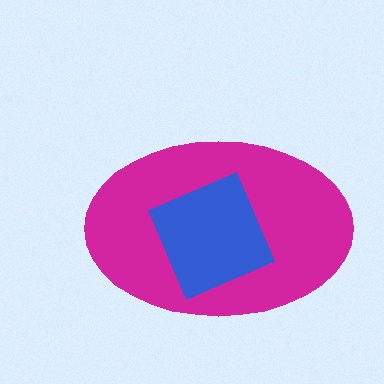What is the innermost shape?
The blue diamond.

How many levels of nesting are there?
2.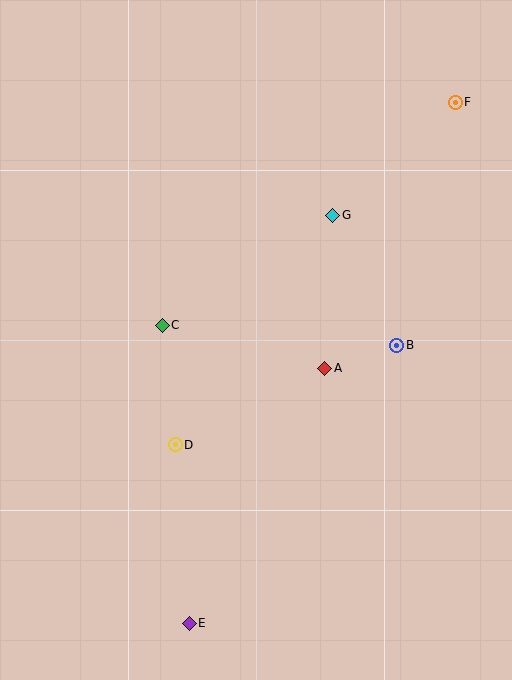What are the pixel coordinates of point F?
Point F is at (455, 102).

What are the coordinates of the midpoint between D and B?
The midpoint between D and B is at (286, 395).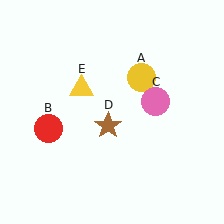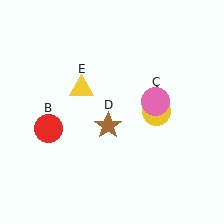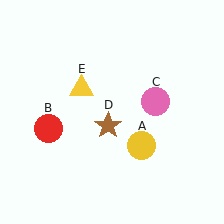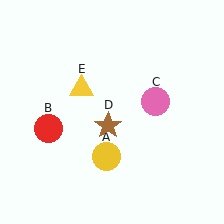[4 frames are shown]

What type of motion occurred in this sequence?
The yellow circle (object A) rotated clockwise around the center of the scene.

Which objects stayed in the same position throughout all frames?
Red circle (object B) and pink circle (object C) and brown star (object D) and yellow triangle (object E) remained stationary.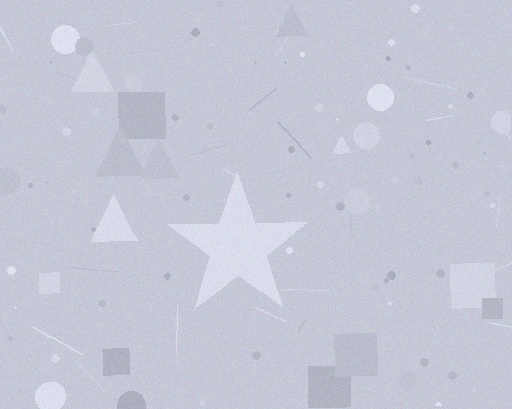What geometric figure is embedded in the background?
A star is embedded in the background.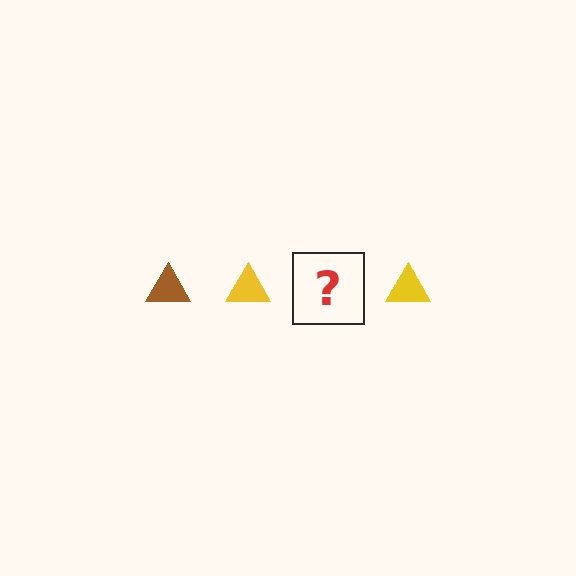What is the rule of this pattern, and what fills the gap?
The rule is that the pattern cycles through brown, yellow triangles. The gap should be filled with a brown triangle.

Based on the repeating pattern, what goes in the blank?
The blank should be a brown triangle.